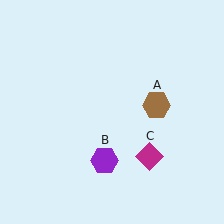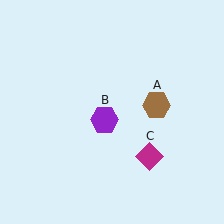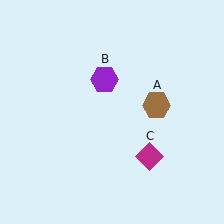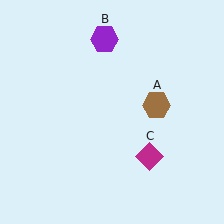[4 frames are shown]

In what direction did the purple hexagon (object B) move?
The purple hexagon (object B) moved up.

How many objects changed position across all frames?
1 object changed position: purple hexagon (object B).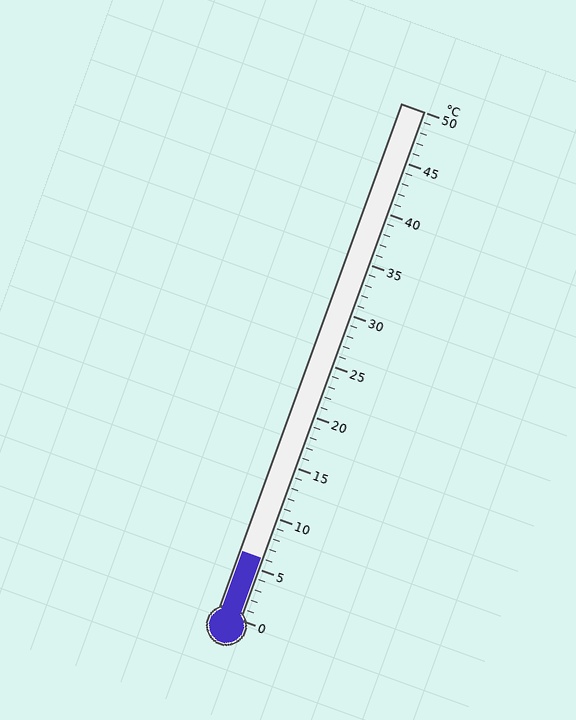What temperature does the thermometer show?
The thermometer shows approximately 6°C.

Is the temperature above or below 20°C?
The temperature is below 20°C.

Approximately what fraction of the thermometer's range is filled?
The thermometer is filled to approximately 10% of its range.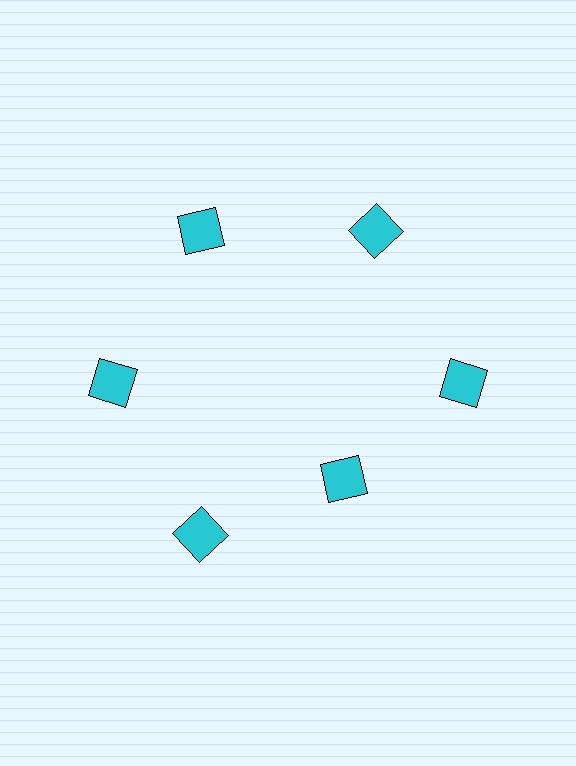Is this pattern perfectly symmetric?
No. The 6 cyan squares are arranged in a ring, but one element near the 5 o'clock position is pulled inward toward the center, breaking the 6-fold rotational symmetry.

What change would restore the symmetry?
The symmetry would be restored by moving it outward, back onto the ring so that all 6 squares sit at equal angles and equal distance from the center.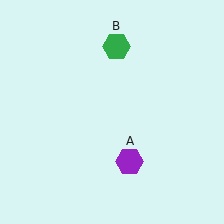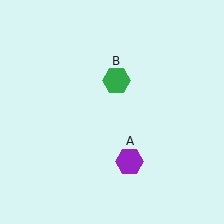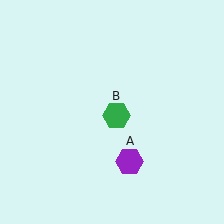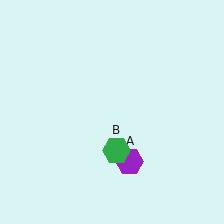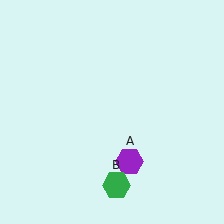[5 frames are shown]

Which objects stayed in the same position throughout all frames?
Purple hexagon (object A) remained stationary.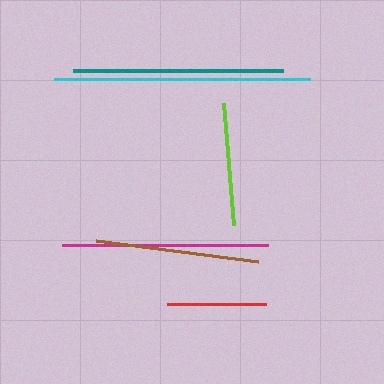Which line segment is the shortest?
The red line is the shortest at approximately 99 pixels.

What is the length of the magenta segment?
The magenta segment is approximately 206 pixels long.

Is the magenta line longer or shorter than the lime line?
The magenta line is longer than the lime line.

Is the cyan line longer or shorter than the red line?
The cyan line is longer than the red line.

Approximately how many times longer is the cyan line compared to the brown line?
The cyan line is approximately 1.6 times the length of the brown line.